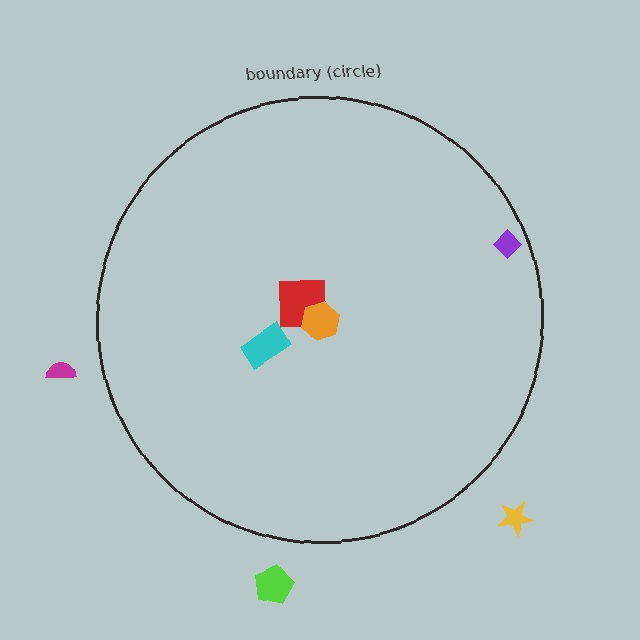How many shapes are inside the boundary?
4 inside, 3 outside.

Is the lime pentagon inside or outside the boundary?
Outside.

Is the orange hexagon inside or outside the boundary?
Inside.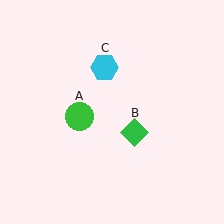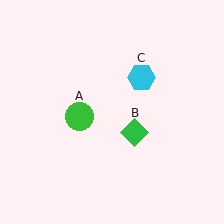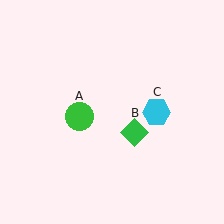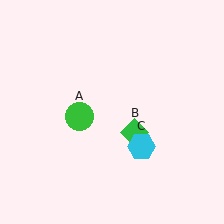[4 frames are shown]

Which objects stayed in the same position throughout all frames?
Green circle (object A) and green diamond (object B) remained stationary.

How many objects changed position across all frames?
1 object changed position: cyan hexagon (object C).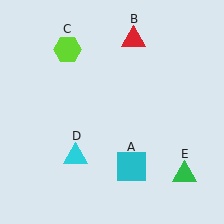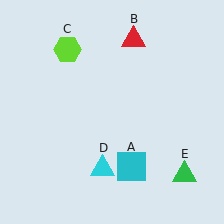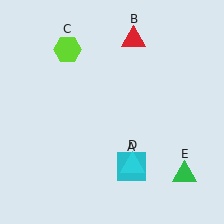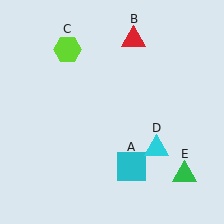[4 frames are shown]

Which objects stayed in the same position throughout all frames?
Cyan square (object A) and red triangle (object B) and lime hexagon (object C) and green triangle (object E) remained stationary.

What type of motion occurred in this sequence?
The cyan triangle (object D) rotated counterclockwise around the center of the scene.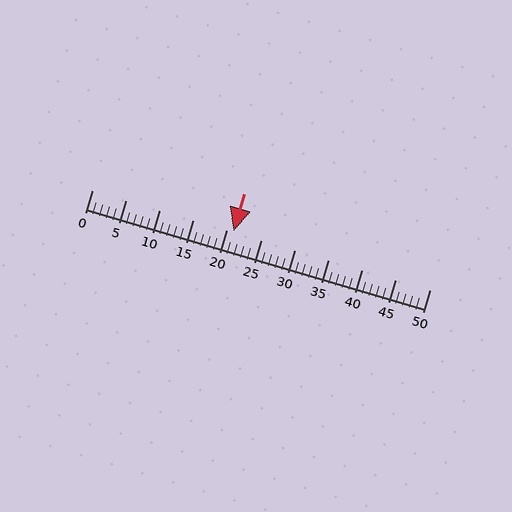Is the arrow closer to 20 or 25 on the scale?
The arrow is closer to 20.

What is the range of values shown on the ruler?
The ruler shows values from 0 to 50.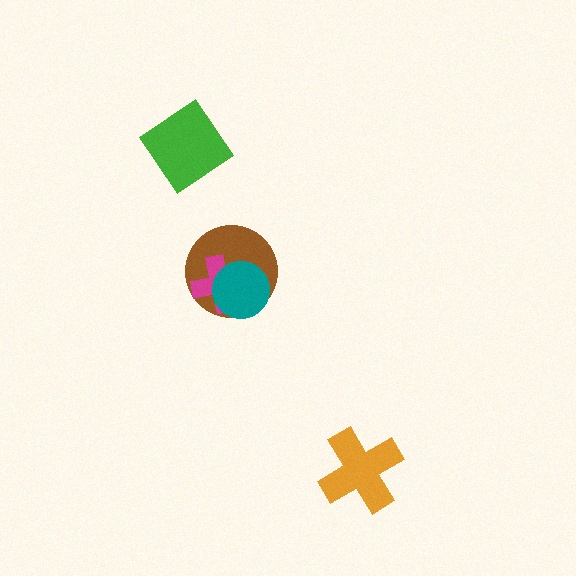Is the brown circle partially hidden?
Yes, it is partially covered by another shape.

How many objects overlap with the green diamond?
0 objects overlap with the green diamond.